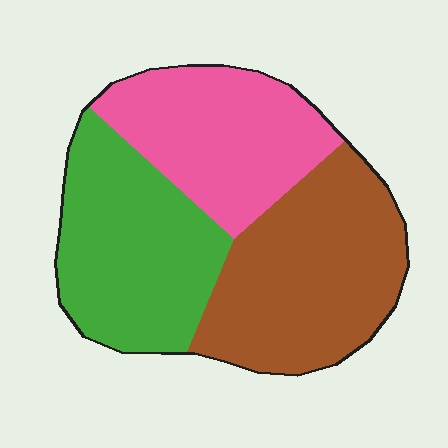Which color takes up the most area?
Brown, at roughly 40%.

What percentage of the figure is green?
Green covers 33% of the figure.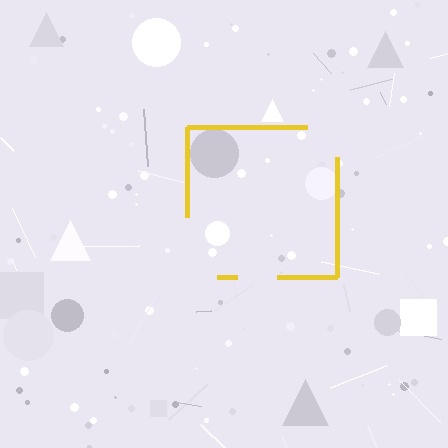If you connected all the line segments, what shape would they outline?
They would outline a square.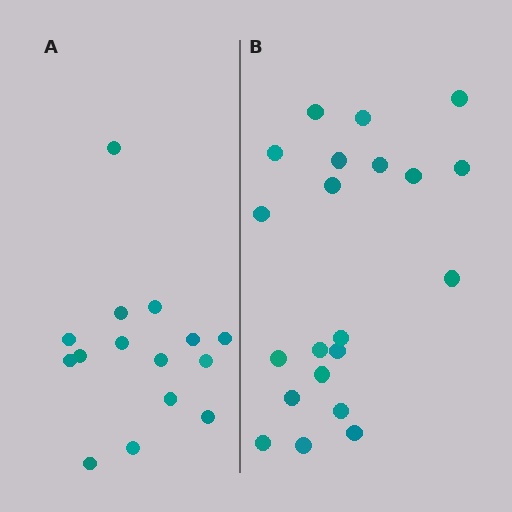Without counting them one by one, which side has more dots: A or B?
Region B (the right region) has more dots.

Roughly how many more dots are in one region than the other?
Region B has about 6 more dots than region A.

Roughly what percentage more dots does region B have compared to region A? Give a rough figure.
About 40% more.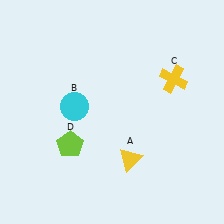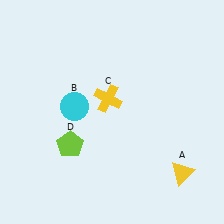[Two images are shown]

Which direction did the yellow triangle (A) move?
The yellow triangle (A) moved right.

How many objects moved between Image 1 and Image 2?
2 objects moved between the two images.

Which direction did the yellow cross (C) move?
The yellow cross (C) moved left.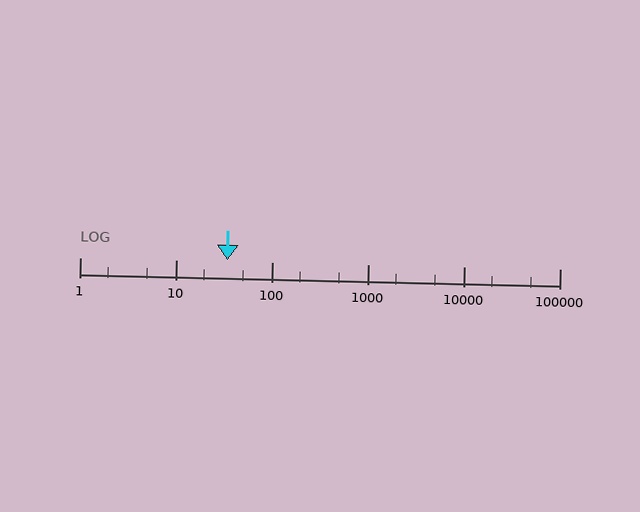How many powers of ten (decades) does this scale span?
The scale spans 5 decades, from 1 to 100000.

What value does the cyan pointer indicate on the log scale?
The pointer indicates approximately 34.